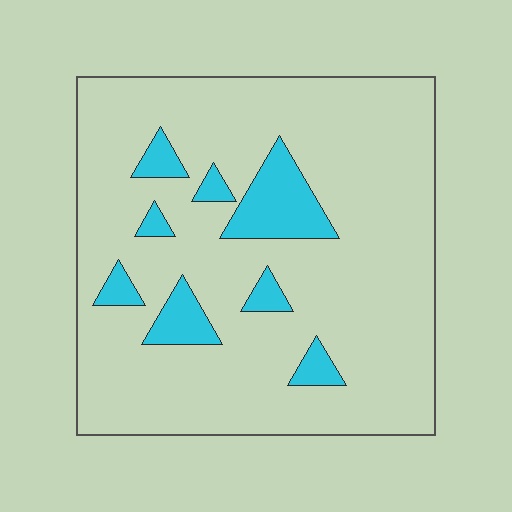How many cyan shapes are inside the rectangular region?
8.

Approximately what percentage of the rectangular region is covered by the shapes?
Approximately 15%.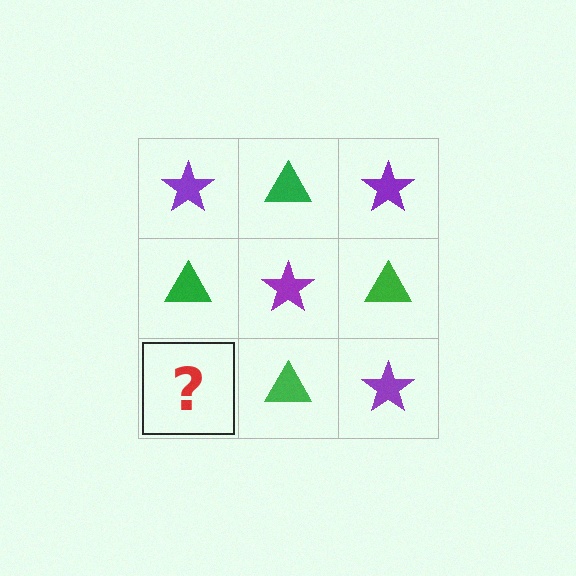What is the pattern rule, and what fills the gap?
The rule is that it alternates purple star and green triangle in a checkerboard pattern. The gap should be filled with a purple star.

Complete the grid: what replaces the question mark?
The question mark should be replaced with a purple star.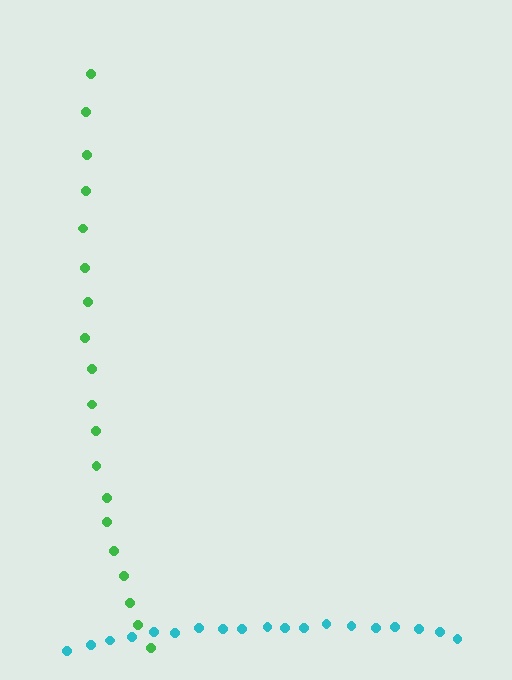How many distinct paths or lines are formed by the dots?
There are 2 distinct paths.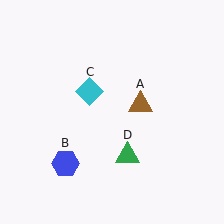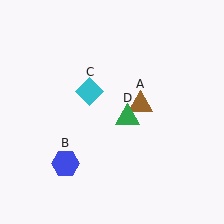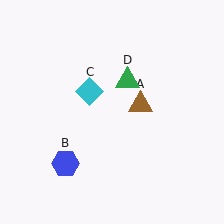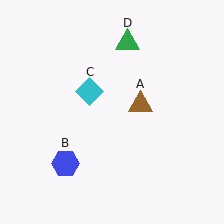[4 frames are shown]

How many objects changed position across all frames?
1 object changed position: green triangle (object D).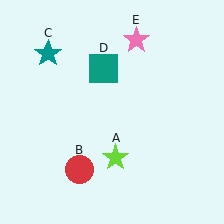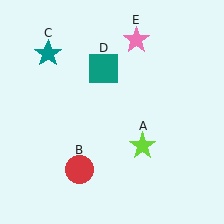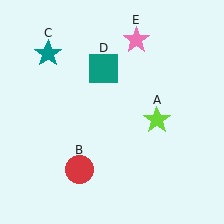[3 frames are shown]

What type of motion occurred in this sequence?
The lime star (object A) rotated counterclockwise around the center of the scene.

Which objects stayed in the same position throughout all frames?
Red circle (object B) and teal star (object C) and teal square (object D) and pink star (object E) remained stationary.